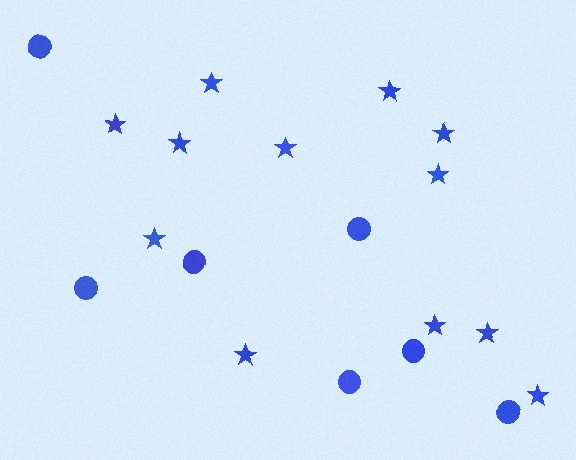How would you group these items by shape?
There are 2 groups: one group of stars (12) and one group of circles (7).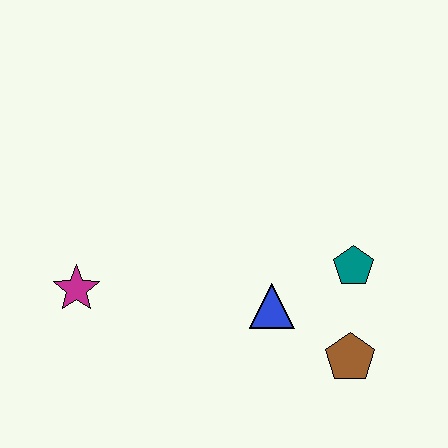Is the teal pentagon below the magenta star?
No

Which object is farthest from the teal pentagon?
The magenta star is farthest from the teal pentagon.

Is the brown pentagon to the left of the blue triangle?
No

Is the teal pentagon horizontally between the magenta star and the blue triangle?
No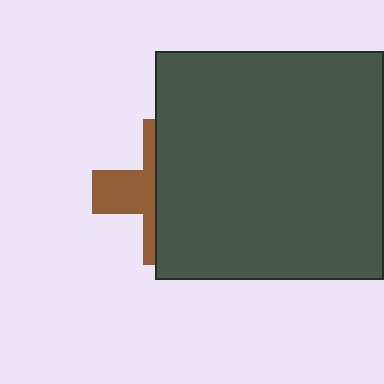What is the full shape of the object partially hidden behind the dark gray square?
The partially hidden object is a brown cross.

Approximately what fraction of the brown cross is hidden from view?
Roughly 63% of the brown cross is hidden behind the dark gray square.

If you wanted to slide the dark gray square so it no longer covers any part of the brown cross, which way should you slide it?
Slide it right — that is the most direct way to separate the two shapes.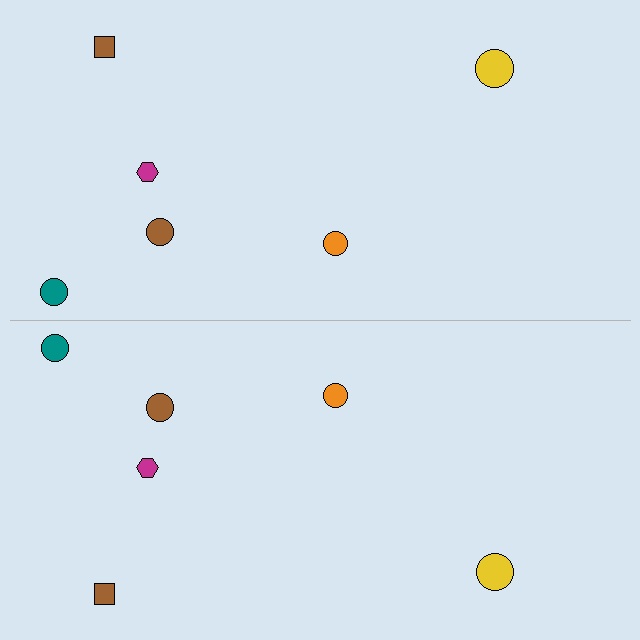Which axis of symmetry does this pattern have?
The pattern has a horizontal axis of symmetry running through the center of the image.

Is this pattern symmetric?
Yes, this pattern has bilateral (reflection) symmetry.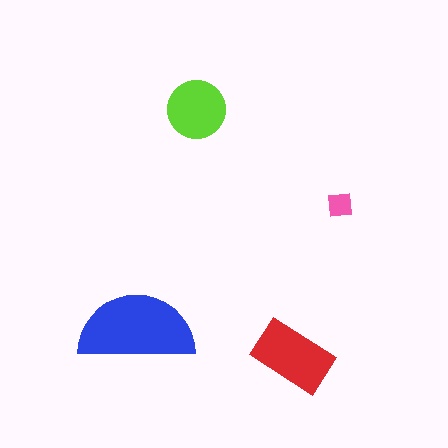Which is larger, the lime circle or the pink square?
The lime circle.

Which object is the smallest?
The pink square.